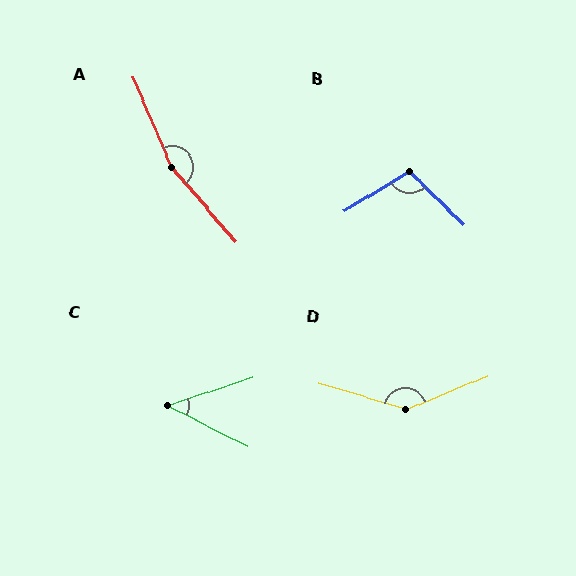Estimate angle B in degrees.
Approximately 104 degrees.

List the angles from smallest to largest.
C (45°), B (104°), D (141°), A (163°).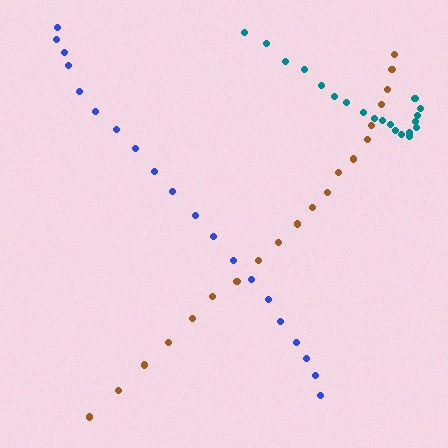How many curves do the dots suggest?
There are 3 distinct paths.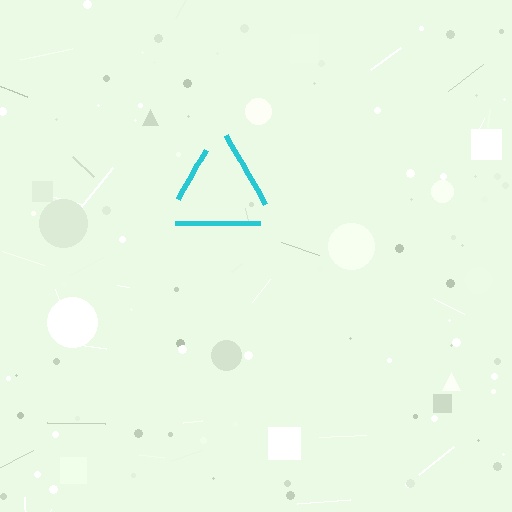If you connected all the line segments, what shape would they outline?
They would outline a triangle.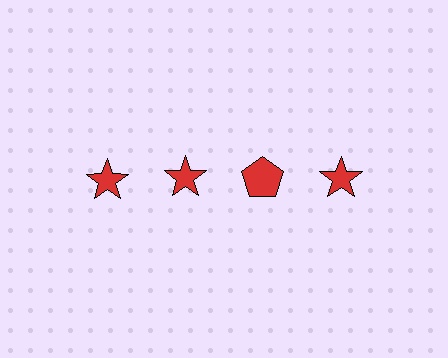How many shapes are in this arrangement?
There are 4 shapes arranged in a grid pattern.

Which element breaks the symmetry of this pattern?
The red pentagon in the top row, center column breaks the symmetry. All other shapes are red stars.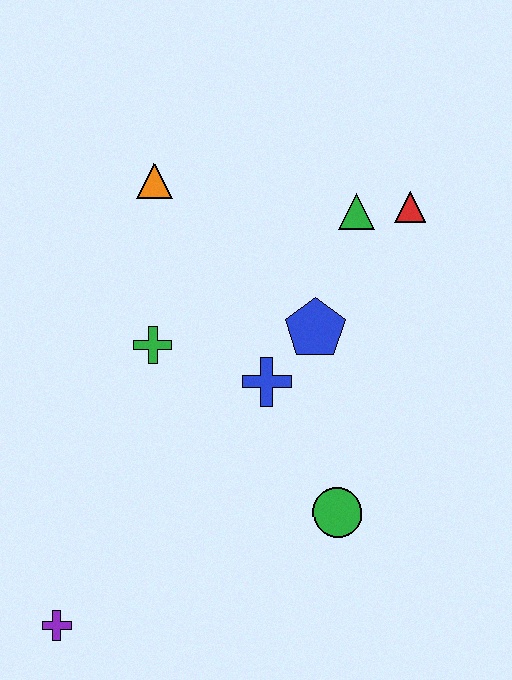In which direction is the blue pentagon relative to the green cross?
The blue pentagon is to the right of the green cross.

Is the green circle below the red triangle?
Yes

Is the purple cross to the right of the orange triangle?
No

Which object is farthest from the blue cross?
The purple cross is farthest from the blue cross.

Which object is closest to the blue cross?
The blue pentagon is closest to the blue cross.